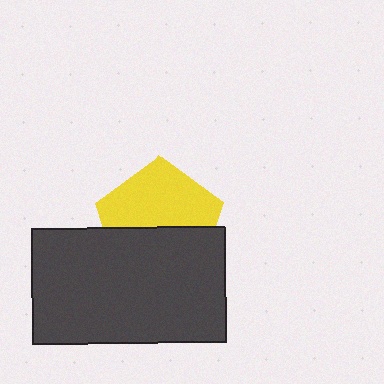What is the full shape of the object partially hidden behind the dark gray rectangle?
The partially hidden object is a yellow pentagon.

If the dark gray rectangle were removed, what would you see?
You would see the complete yellow pentagon.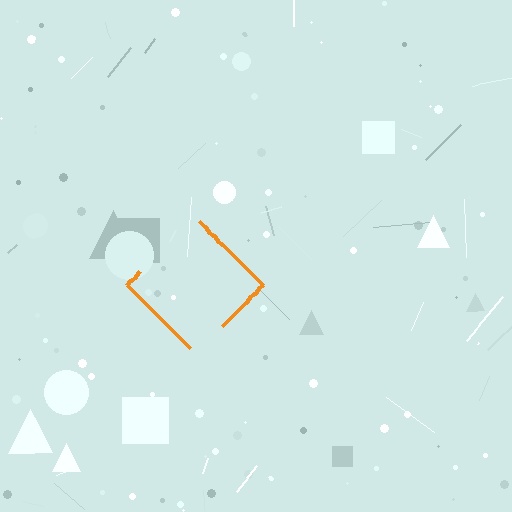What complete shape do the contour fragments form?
The contour fragments form a diamond.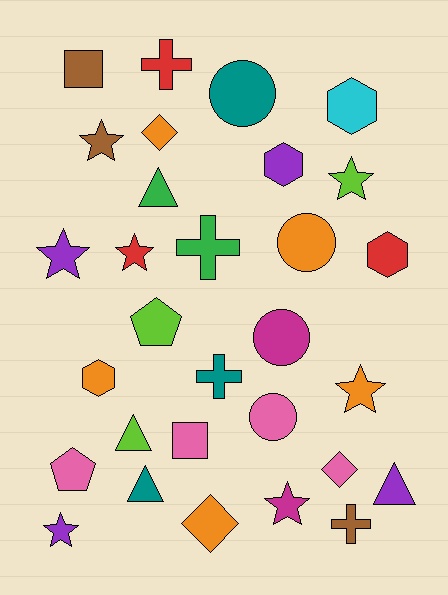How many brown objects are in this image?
There are 3 brown objects.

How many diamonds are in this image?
There are 3 diamonds.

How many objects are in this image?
There are 30 objects.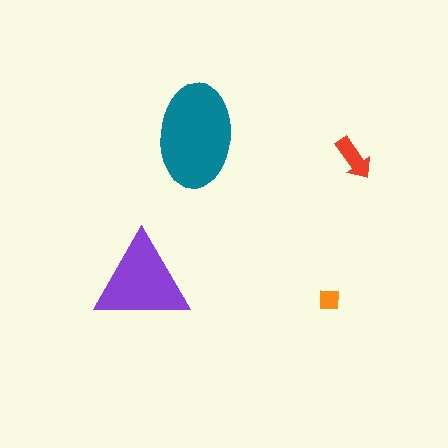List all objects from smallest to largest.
The orange square, the red arrow, the purple triangle, the teal ellipse.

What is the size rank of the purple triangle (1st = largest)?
2nd.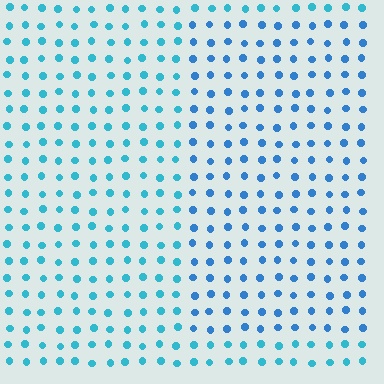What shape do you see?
I see a rectangle.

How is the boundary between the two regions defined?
The boundary is defined purely by a slight shift in hue (about 23 degrees). Spacing, size, and orientation are identical on both sides.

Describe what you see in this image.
The image is filled with small cyan elements in a uniform arrangement. A rectangle-shaped region is visible where the elements are tinted to a slightly different hue, forming a subtle color boundary.